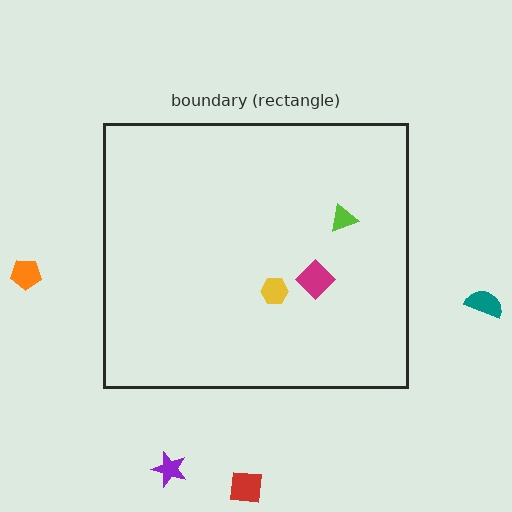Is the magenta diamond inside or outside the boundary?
Inside.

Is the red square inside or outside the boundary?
Outside.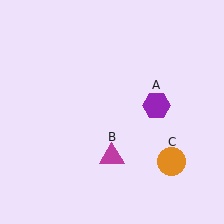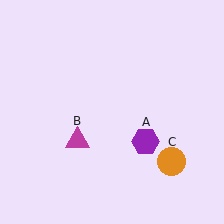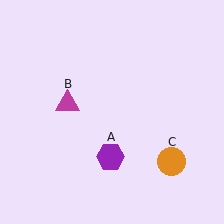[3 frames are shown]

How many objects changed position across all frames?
2 objects changed position: purple hexagon (object A), magenta triangle (object B).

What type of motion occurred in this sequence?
The purple hexagon (object A), magenta triangle (object B) rotated clockwise around the center of the scene.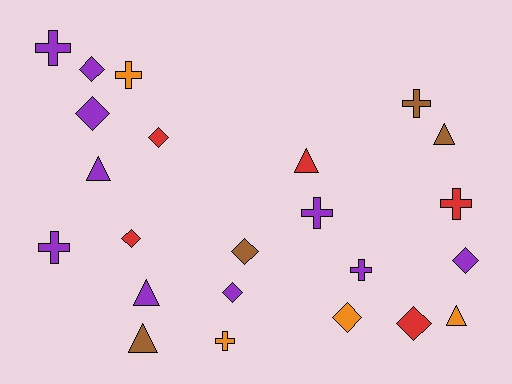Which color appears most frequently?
Purple, with 10 objects.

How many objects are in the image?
There are 23 objects.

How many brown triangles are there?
There are 2 brown triangles.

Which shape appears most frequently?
Diamond, with 9 objects.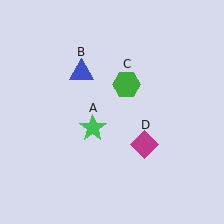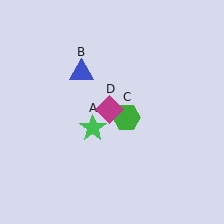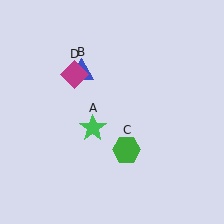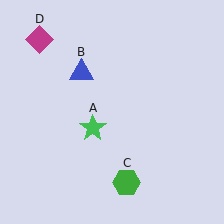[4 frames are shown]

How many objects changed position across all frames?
2 objects changed position: green hexagon (object C), magenta diamond (object D).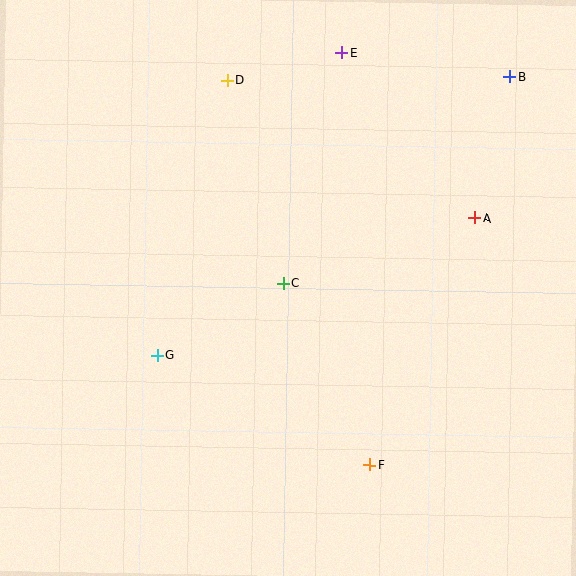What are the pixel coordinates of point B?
Point B is at (509, 77).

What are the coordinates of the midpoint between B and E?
The midpoint between B and E is at (426, 65).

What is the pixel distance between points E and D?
The distance between E and D is 118 pixels.